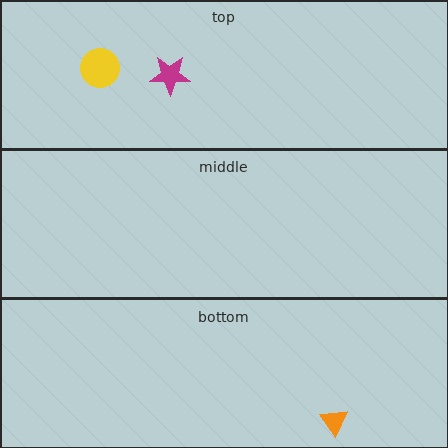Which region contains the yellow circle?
The top region.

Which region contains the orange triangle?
The bottom region.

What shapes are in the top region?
The yellow circle, the magenta star.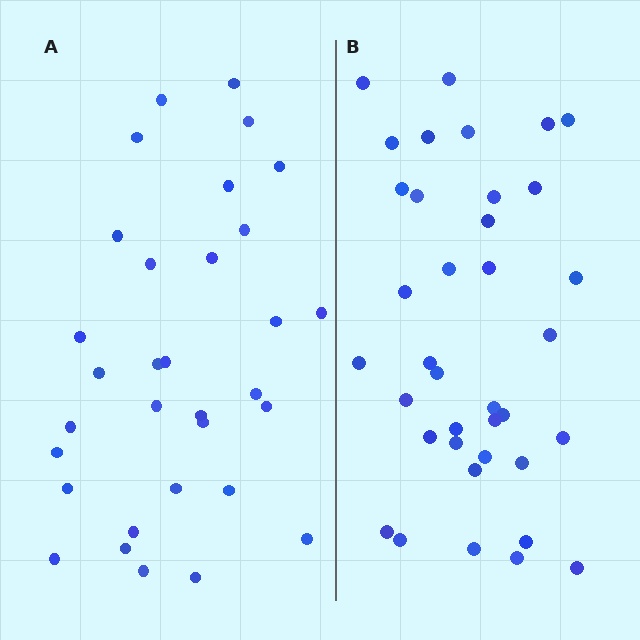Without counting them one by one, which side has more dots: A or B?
Region B (the right region) has more dots.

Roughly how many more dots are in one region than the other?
Region B has about 5 more dots than region A.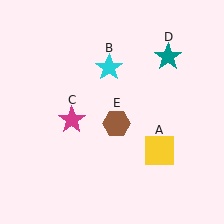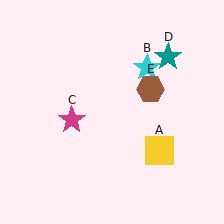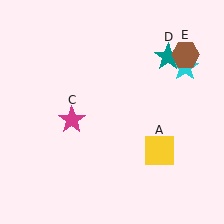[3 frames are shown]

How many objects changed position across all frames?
2 objects changed position: cyan star (object B), brown hexagon (object E).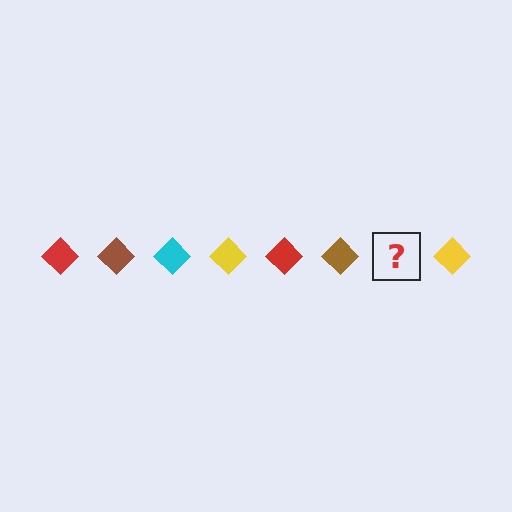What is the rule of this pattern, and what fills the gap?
The rule is that the pattern cycles through red, brown, cyan, yellow diamonds. The gap should be filled with a cyan diamond.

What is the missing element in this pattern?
The missing element is a cyan diamond.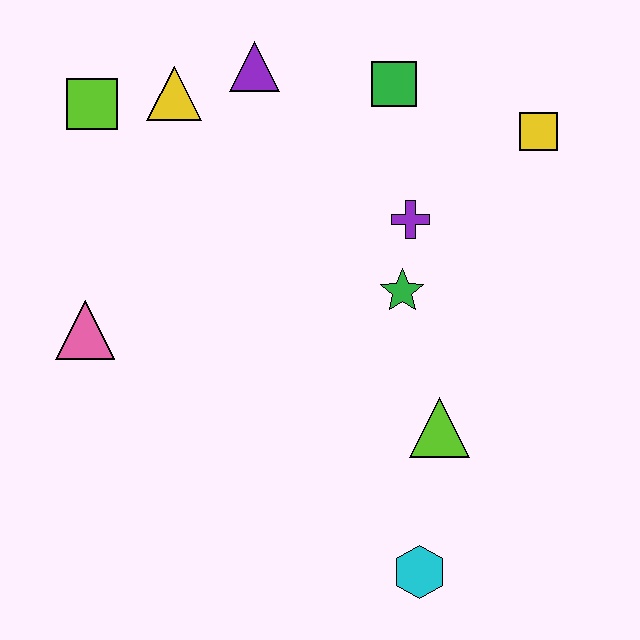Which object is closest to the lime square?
The yellow triangle is closest to the lime square.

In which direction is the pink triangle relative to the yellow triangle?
The pink triangle is below the yellow triangle.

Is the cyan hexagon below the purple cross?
Yes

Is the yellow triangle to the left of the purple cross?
Yes